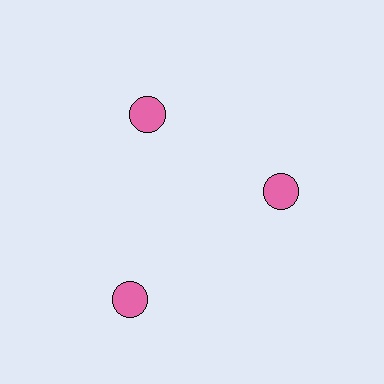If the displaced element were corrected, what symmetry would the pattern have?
It would have 3-fold rotational symmetry — the pattern would map onto itself every 120 degrees.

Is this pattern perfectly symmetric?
No. The 3 pink circles are arranged in a ring, but one element near the 7 o'clock position is pushed outward from the center, breaking the 3-fold rotational symmetry.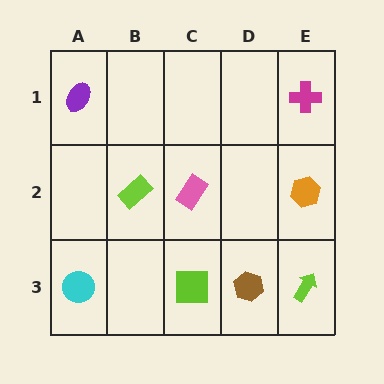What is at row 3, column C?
A lime square.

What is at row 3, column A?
A cyan circle.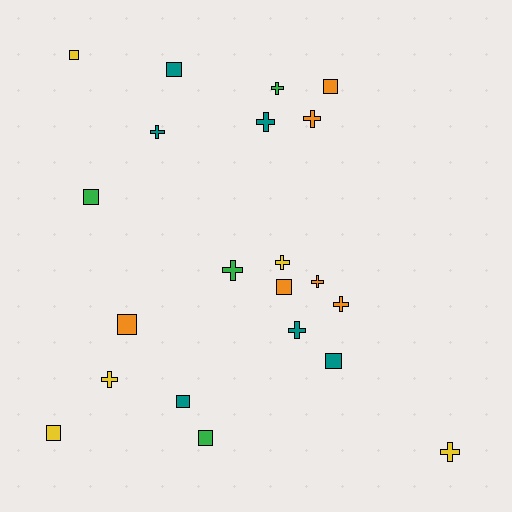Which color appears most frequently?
Teal, with 6 objects.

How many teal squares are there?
There are 3 teal squares.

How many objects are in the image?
There are 21 objects.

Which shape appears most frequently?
Cross, with 11 objects.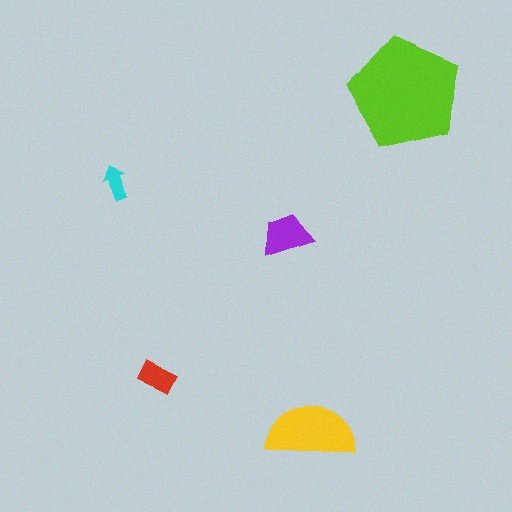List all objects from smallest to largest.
The cyan arrow, the red rectangle, the purple trapezoid, the yellow semicircle, the lime pentagon.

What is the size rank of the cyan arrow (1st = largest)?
5th.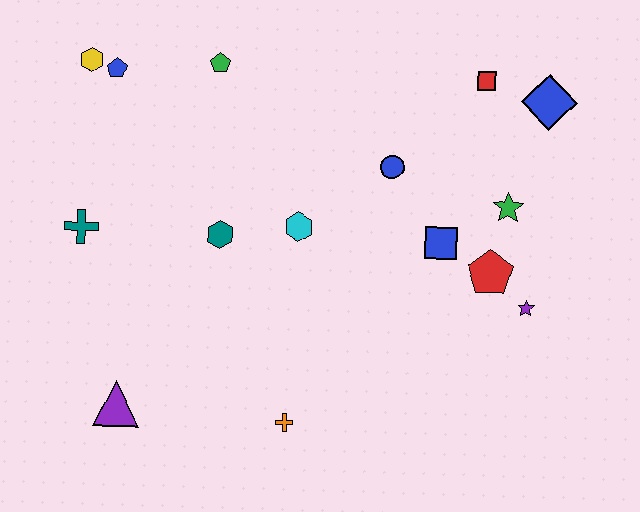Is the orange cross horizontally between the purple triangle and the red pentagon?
Yes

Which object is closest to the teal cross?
The teal hexagon is closest to the teal cross.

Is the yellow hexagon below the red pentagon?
No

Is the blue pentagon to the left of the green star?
Yes